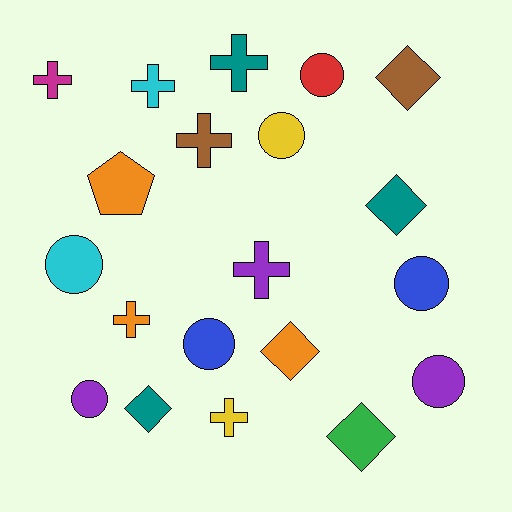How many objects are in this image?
There are 20 objects.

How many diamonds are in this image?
There are 5 diamonds.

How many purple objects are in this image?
There are 3 purple objects.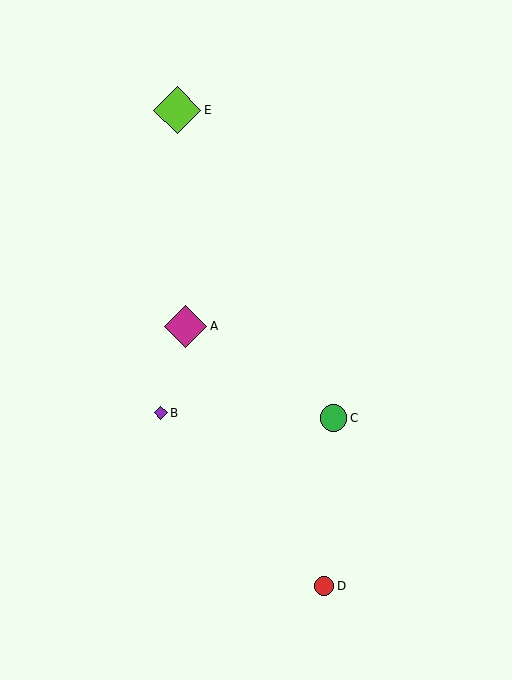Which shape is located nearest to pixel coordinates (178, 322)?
The magenta diamond (labeled A) at (185, 326) is nearest to that location.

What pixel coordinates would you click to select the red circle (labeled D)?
Click at (324, 586) to select the red circle D.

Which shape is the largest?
The lime diamond (labeled E) is the largest.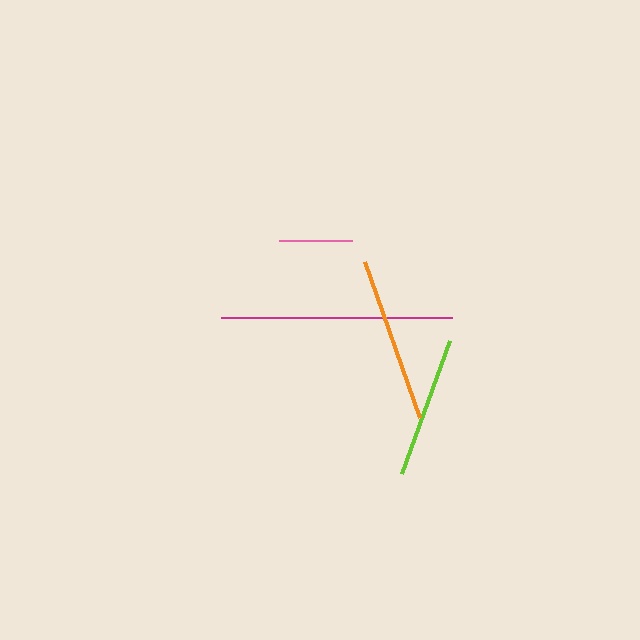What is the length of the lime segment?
The lime segment is approximately 141 pixels long.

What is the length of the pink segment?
The pink segment is approximately 73 pixels long.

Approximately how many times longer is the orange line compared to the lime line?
The orange line is approximately 1.2 times the length of the lime line.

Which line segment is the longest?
The magenta line is the longest at approximately 231 pixels.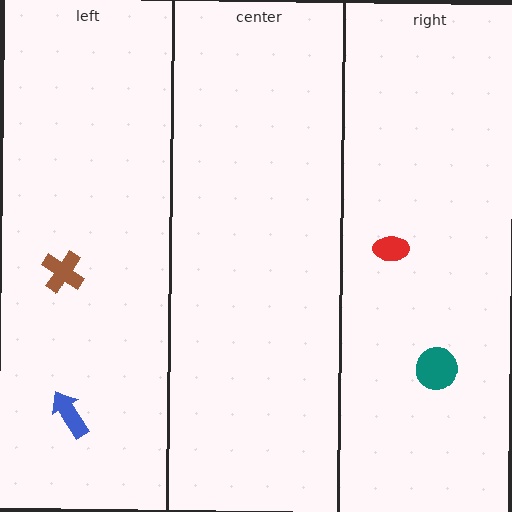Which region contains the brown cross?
The left region.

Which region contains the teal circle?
The right region.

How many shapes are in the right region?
2.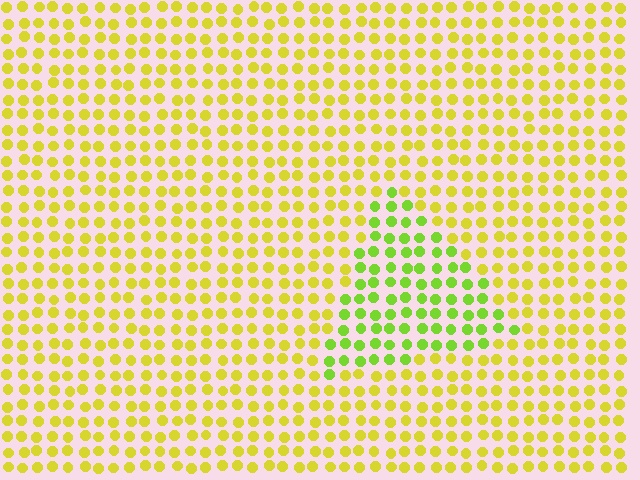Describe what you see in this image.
The image is filled with small yellow elements in a uniform arrangement. A triangle-shaped region is visible where the elements are tinted to a slightly different hue, forming a subtle color boundary.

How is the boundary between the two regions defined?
The boundary is defined purely by a slight shift in hue (about 35 degrees). Spacing, size, and orientation are identical on both sides.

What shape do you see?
I see a triangle.